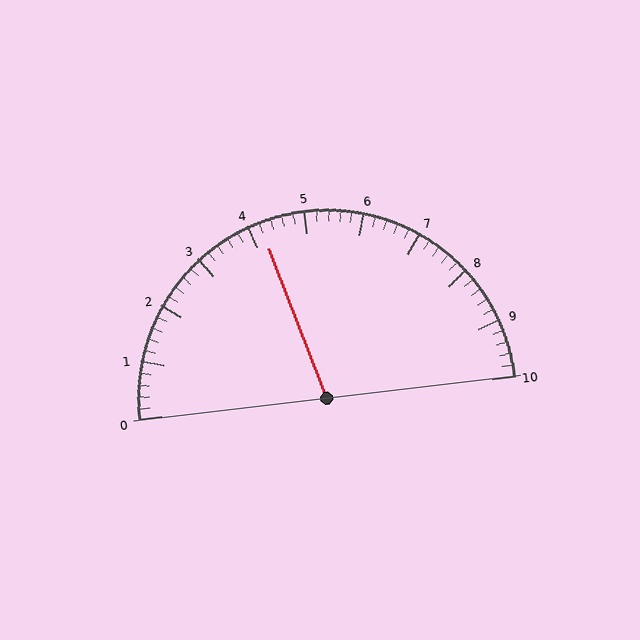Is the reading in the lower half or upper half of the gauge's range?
The reading is in the lower half of the range (0 to 10).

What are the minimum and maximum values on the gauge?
The gauge ranges from 0 to 10.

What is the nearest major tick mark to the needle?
The nearest major tick mark is 4.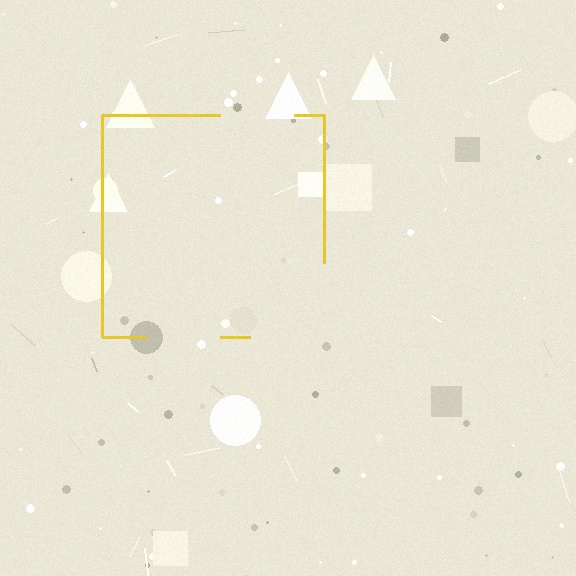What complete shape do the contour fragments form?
The contour fragments form a square.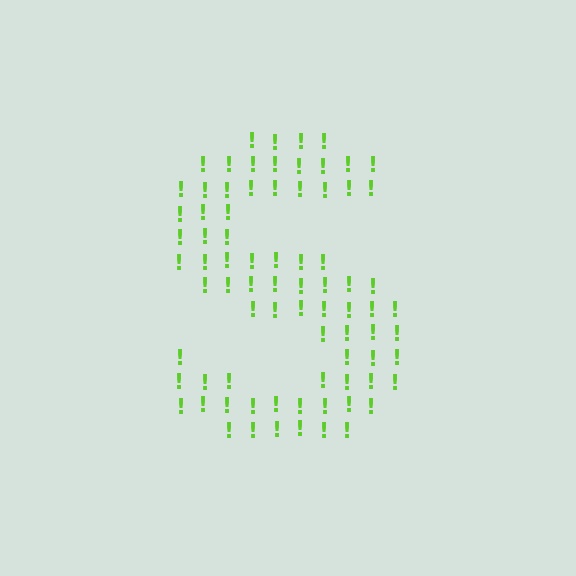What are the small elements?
The small elements are exclamation marks.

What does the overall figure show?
The overall figure shows the letter S.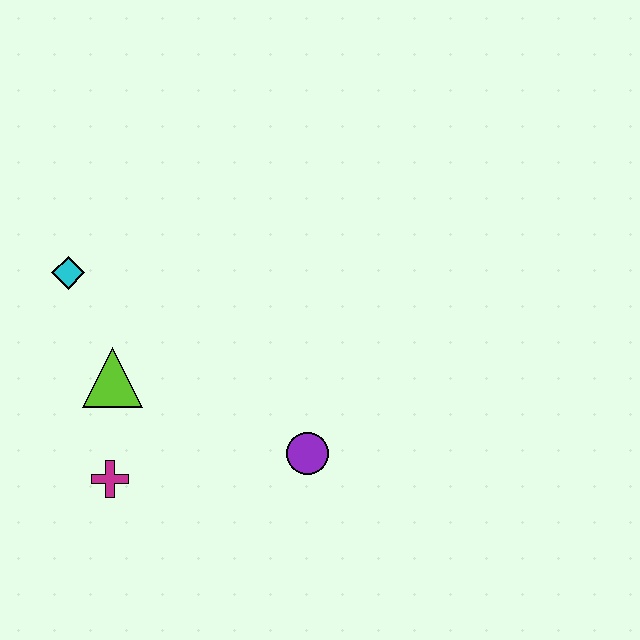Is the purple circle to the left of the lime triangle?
No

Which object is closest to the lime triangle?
The magenta cross is closest to the lime triangle.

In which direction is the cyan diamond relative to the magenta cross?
The cyan diamond is above the magenta cross.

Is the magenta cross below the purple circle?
Yes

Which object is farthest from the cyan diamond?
The purple circle is farthest from the cyan diamond.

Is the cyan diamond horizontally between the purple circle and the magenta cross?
No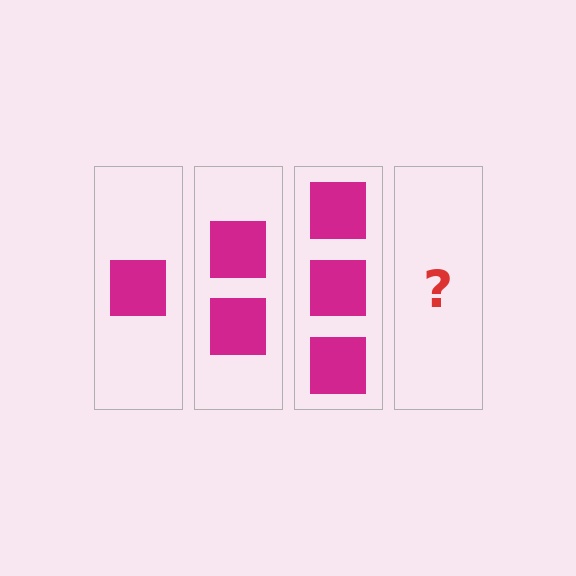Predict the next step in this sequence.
The next step is 4 squares.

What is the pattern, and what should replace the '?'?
The pattern is that each step adds one more square. The '?' should be 4 squares.